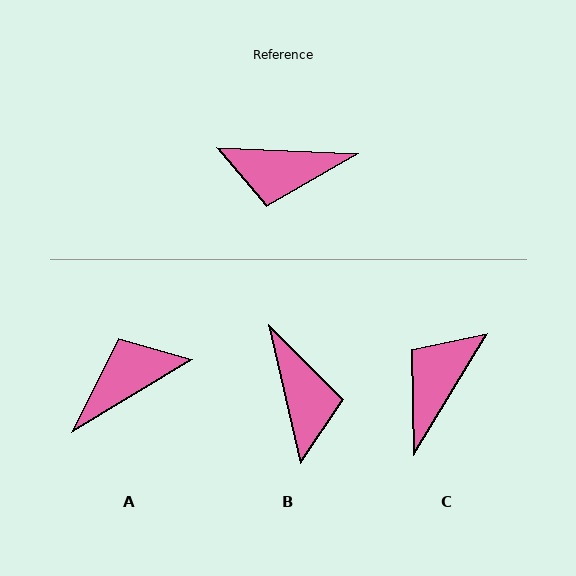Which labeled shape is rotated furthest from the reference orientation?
A, about 146 degrees away.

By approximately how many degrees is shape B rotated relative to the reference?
Approximately 106 degrees counter-clockwise.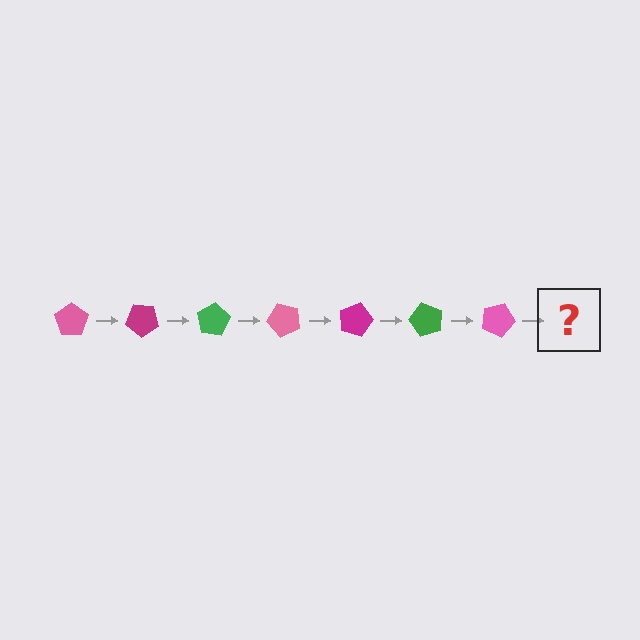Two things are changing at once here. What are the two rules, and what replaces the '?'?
The two rules are that it rotates 40 degrees each step and the color cycles through pink, magenta, and green. The '?' should be a magenta pentagon, rotated 280 degrees from the start.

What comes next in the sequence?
The next element should be a magenta pentagon, rotated 280 degrees from the start.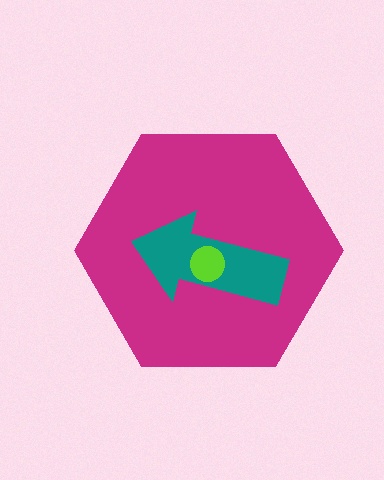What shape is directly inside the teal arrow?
The lime circle.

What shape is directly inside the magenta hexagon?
The teal arrow.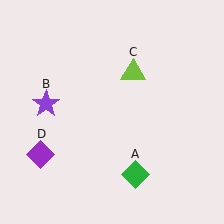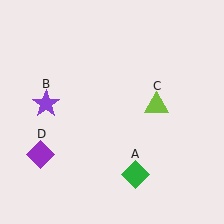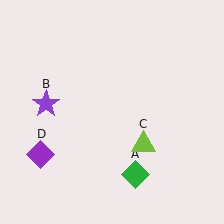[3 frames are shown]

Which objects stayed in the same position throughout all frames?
Green diamond (object A) and purple star (object B) and purple diamond (object D) remained stationary.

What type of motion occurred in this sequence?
The lime triangle (object C) rotated clockwise around the center of the scene.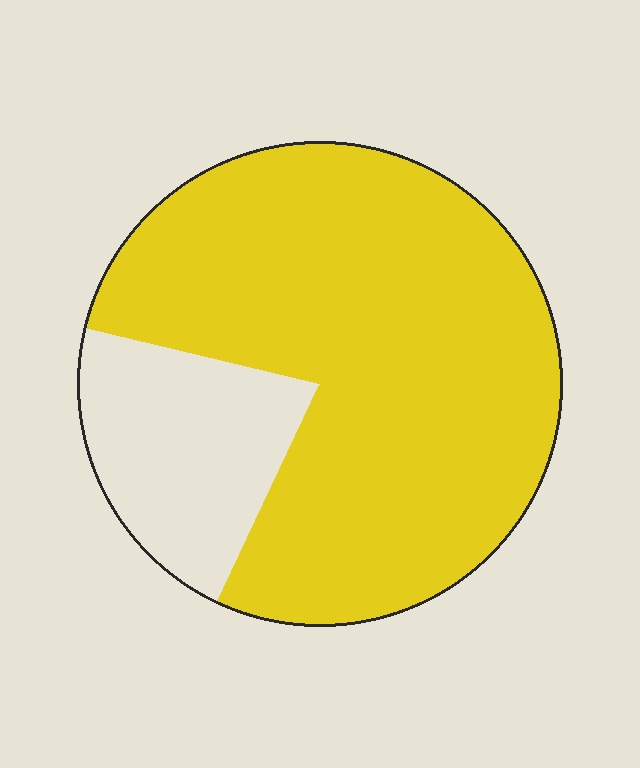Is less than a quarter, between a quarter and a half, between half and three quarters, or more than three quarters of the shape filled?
More than three quarters.